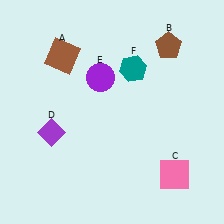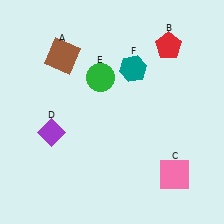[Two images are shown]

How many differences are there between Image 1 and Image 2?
There are 2 differences between the two images.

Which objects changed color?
B changed from brown to red. E changed from purple to green.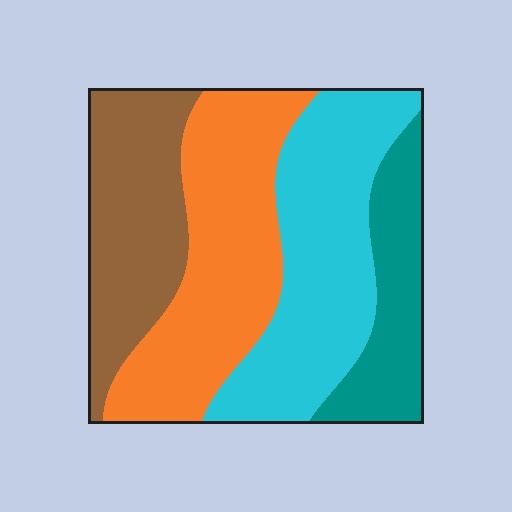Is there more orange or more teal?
Orange.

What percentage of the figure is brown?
Brown covers around 25% of the figure.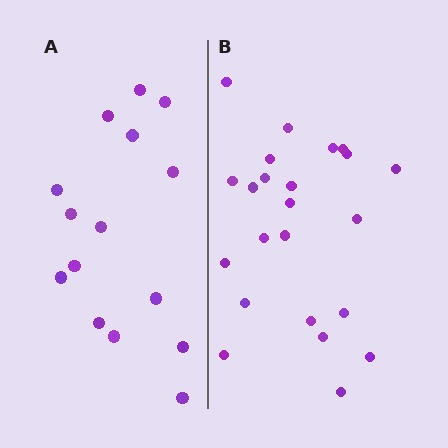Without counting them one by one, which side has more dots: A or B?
Region B (the right region) has more dots.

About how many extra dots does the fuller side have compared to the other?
Region B has roughly 8 or so more dots than region A.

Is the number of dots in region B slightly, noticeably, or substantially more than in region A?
Region B has substantially more. The ratio is roughly 1.5 to 1.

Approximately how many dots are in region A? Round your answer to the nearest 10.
About 20 dots. (The exact count is 15, which rounds to 20.)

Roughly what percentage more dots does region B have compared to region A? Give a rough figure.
About 55% more.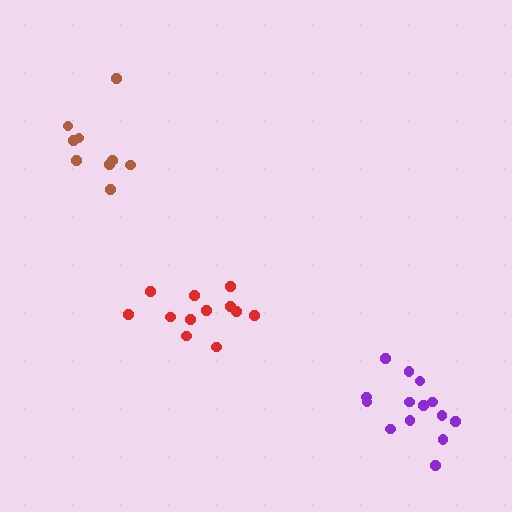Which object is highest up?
The brown cluster is topmost.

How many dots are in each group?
Group 1: 9 dots, Group 2: 12 dots, Group 3: 14 dots (35 total).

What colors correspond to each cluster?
The clusters are colored: brown, red, purple.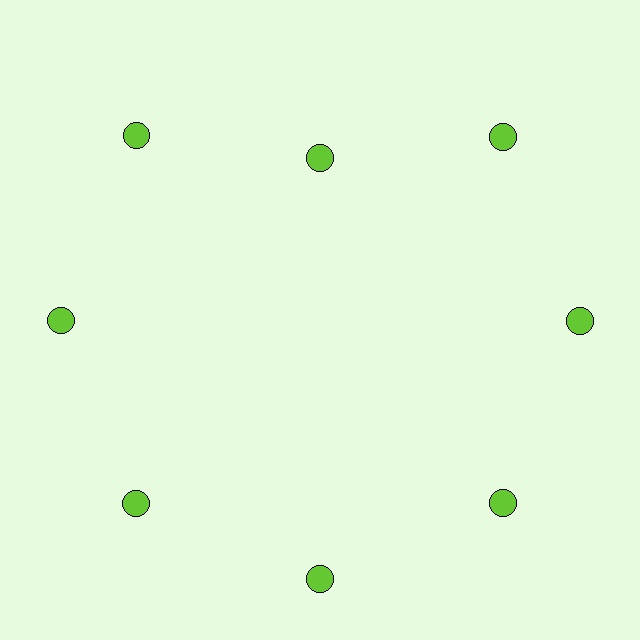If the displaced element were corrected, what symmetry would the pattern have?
It would have 8-fold rotational symmetry — the pattern would map onto itself every 45 degrees.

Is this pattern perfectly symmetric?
No. The 8 lime circles are arranged in a ring, but one element near the 12 o'clock position is pulled inward toward the center, breaking the 8-fold rotational symmetry.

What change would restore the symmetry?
The symmetry would be restored by moving it outward, back onto the ring so that all 8 circles sit at equal angles and equal distance from the center.